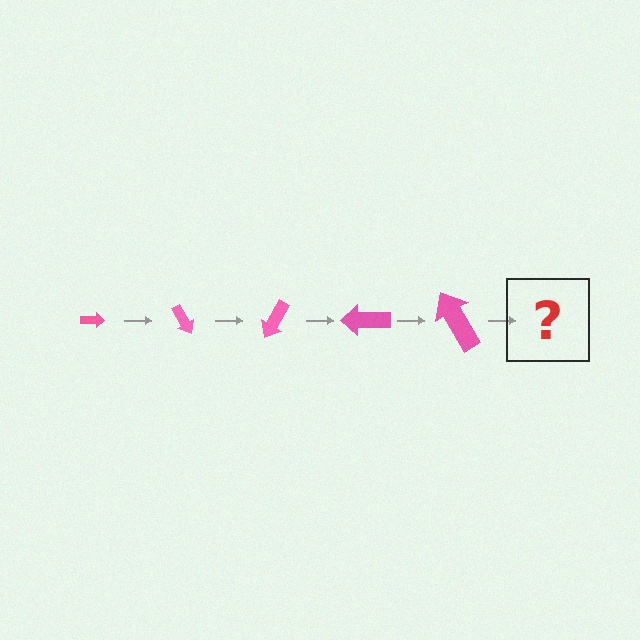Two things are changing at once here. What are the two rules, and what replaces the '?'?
The two rules are that the arrow grows larger each step and it rotates 60 degrees each step. The '?' should be an arrow, larger than the previous one and rotated 300 degrees from the start.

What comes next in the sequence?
The next element should be an arrow, larger than the previous one and rotated 300 degrees from the start.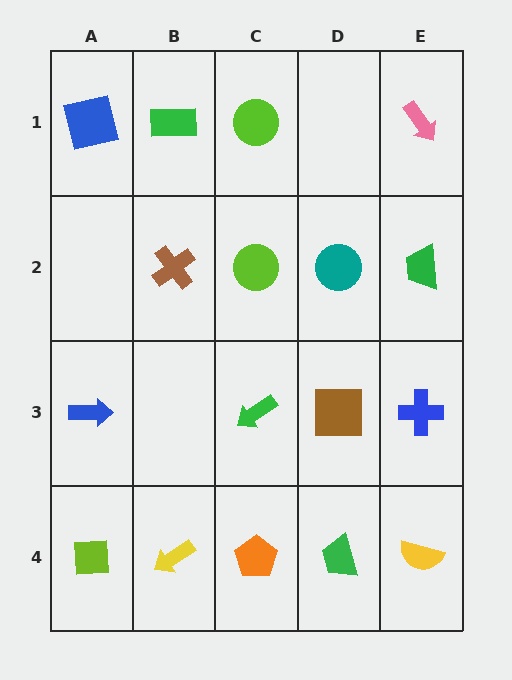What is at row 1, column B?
A green rectangle.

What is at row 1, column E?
A pink arrow.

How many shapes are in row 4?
5 shapes.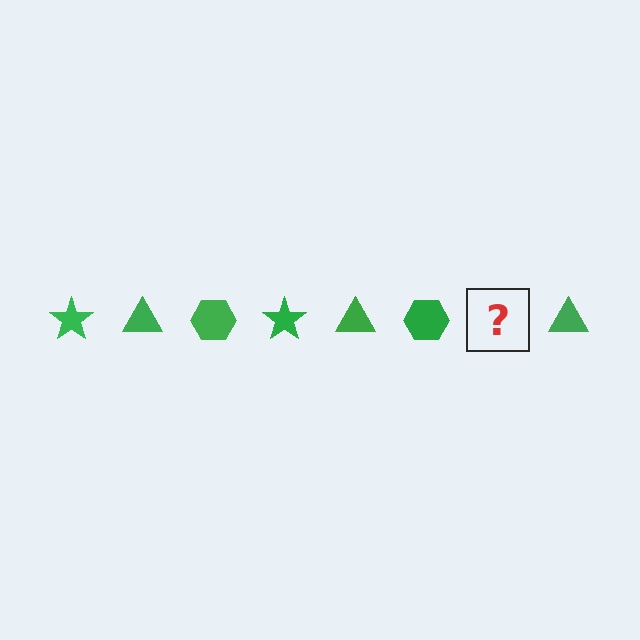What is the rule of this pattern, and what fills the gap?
The rule is that the pattern cycles through star, triangle, hexagon shapes in green. The gap should be filled with a green star.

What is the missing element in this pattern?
The missing element is a green star.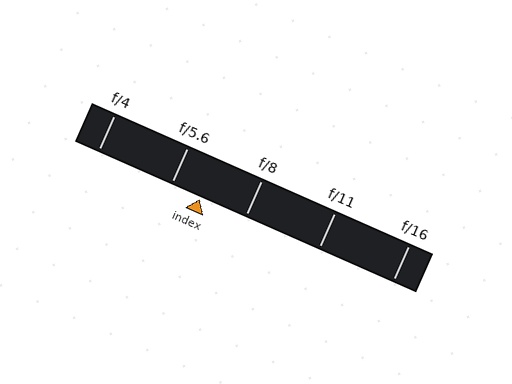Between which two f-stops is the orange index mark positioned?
The index mark is between f/5.6 and f/8.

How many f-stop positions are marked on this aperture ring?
There are 5 f-stop positions marked.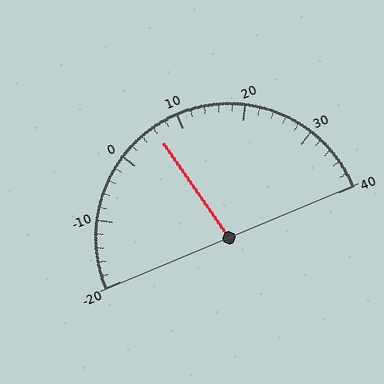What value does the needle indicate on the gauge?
The needle indicates approximately 6.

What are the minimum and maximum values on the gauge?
The gauge ranges from -20 to 40.